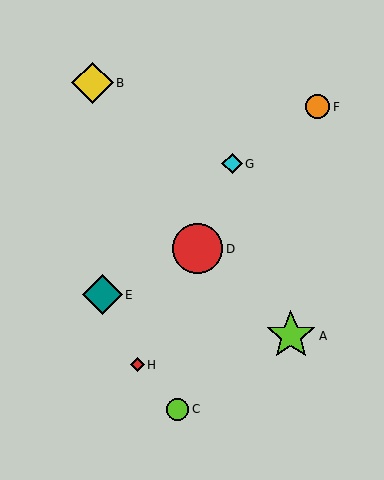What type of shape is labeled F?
Shape F is an orange circle.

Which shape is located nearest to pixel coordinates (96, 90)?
The yellow diamond (labeled B) at (93, 83) is nearest to that location.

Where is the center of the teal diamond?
The center of the teal diamond is at (102, 295).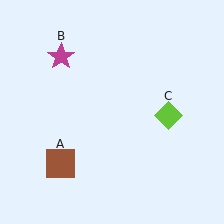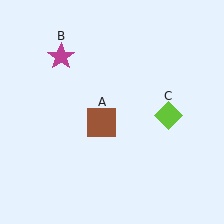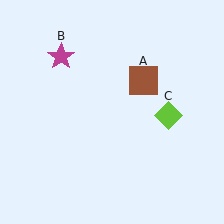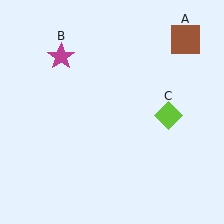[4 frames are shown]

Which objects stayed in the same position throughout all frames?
Magenta star (object B) and lime diamond (object C) remained stationary.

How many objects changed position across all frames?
1 object changed position: brown square (object A).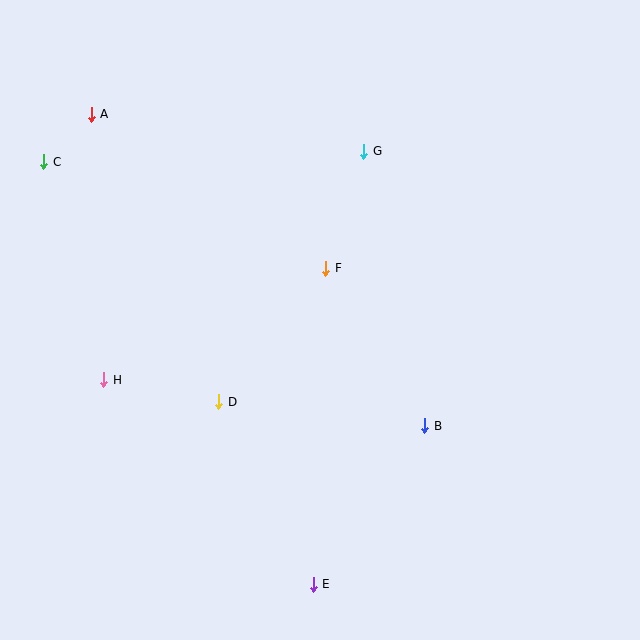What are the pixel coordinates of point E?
Point E is at (313, 584).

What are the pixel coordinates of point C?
Point C is at (44, 162).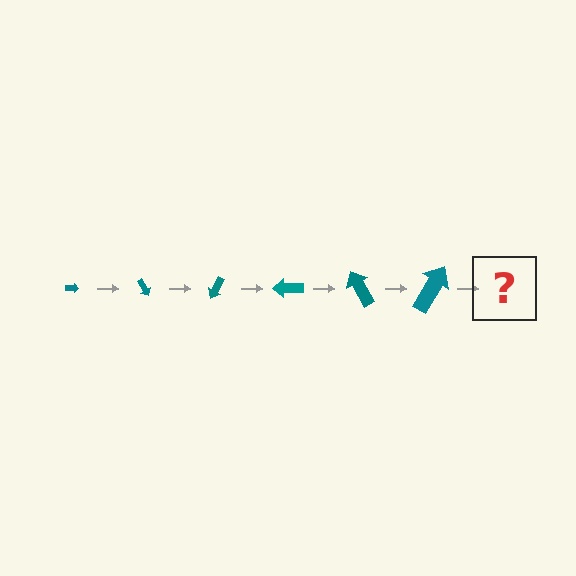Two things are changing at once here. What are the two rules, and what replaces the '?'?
The two rules are that the arrow grows larger each step and it rotates 60 degrees each step. The '?' should be an arrow, larger than the previous one and rotated 360 degrees from the start.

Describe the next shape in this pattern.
It should be an arrow, larger than the previous one and rotated 360 degrees from the start.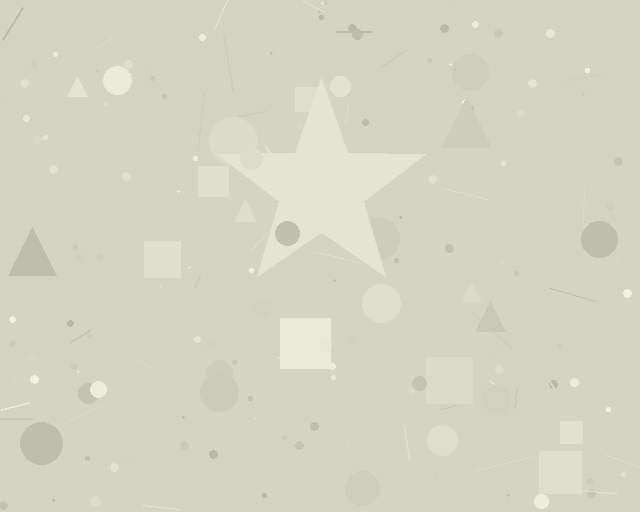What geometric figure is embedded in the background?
A star is embedded in the background.